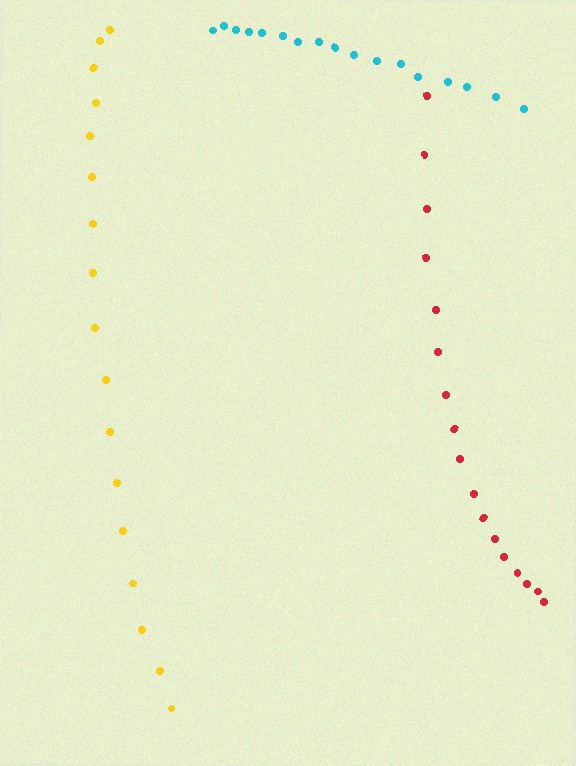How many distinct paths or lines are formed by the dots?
There are 3 distinct paths.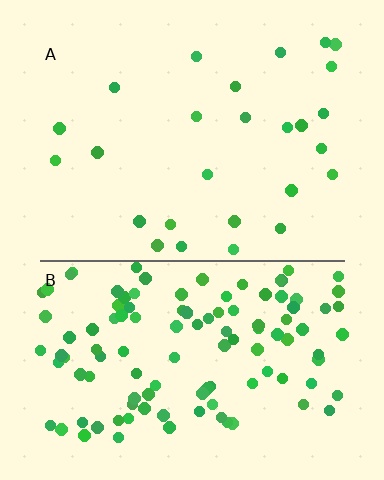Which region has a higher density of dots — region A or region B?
B (the bottom).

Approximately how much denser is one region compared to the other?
Approximately 4.5× — region B over region A.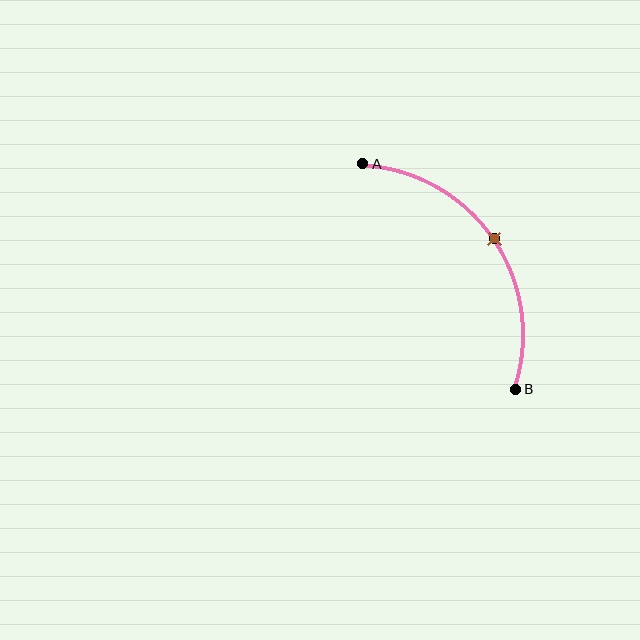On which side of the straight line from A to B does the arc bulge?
The arc bulges above and to the right of the straight line connecting A and B.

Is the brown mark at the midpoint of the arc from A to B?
Yes. The brown mark lies on the arc at equal arc-length from both A and B — it is the arc midpoint.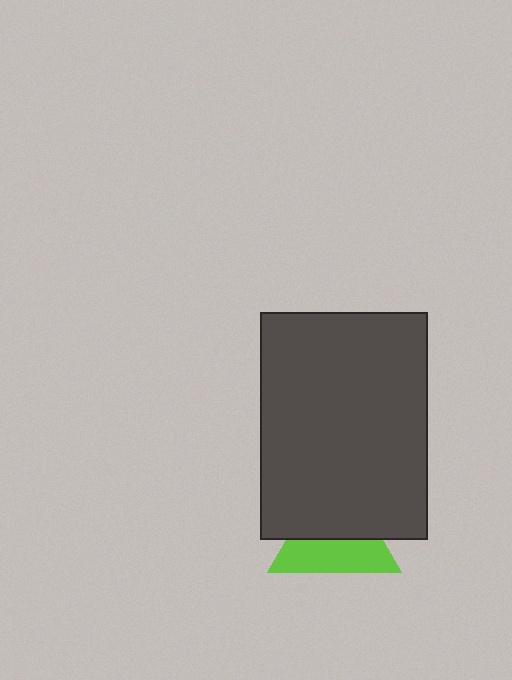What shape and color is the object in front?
The object in front is a dark gray rectangle.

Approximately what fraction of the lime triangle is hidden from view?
Roughly 50% of the lime triangle is hidden behind the dark gray rectangle.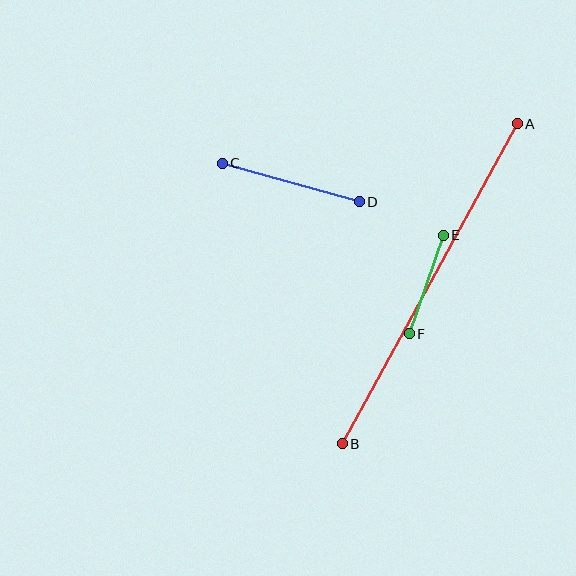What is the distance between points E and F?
The distance is approximately 104 pixels.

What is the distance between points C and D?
The distance is approximately 143 pixels.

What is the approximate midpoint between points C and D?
The midpoint is at approximately (291, 182) pixels.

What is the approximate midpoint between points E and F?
The midpoint is at approximately (426, 284) pixels.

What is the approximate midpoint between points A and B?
The midpoint is at approximately (430, 284) pixels.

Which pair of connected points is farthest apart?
Points A and B are farthest apart.